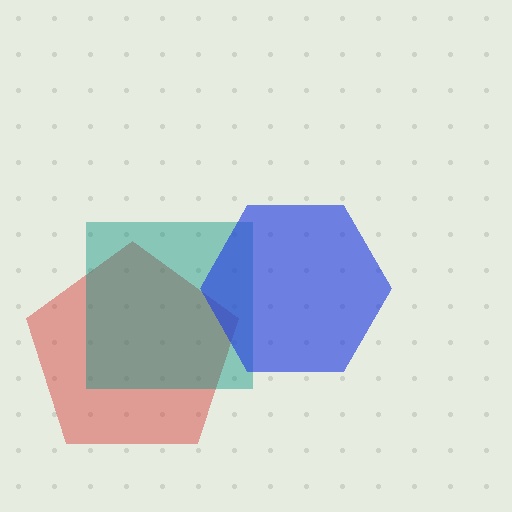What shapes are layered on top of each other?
The layered shapes are: a red pentagon, a teal square, a blue hexagon.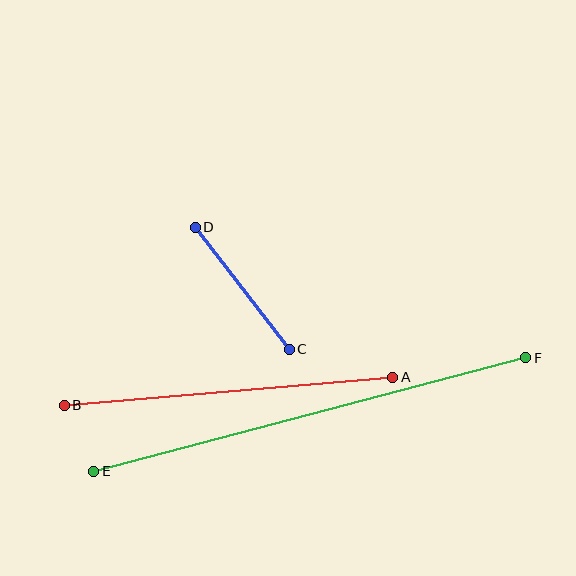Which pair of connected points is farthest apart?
Points E and F are farthest apart.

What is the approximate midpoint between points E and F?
The midpoint is at approximately (310, 415) pixels.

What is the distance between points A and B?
The distance is approximately 330 pixels.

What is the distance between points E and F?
The distance is approximately 447 pixels.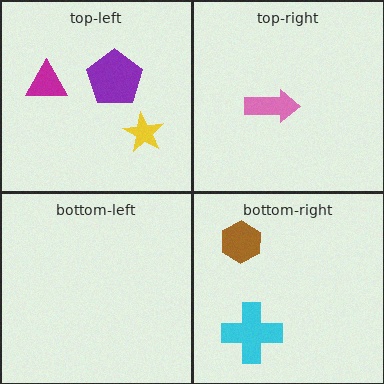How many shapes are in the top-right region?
1.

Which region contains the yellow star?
The top-left region.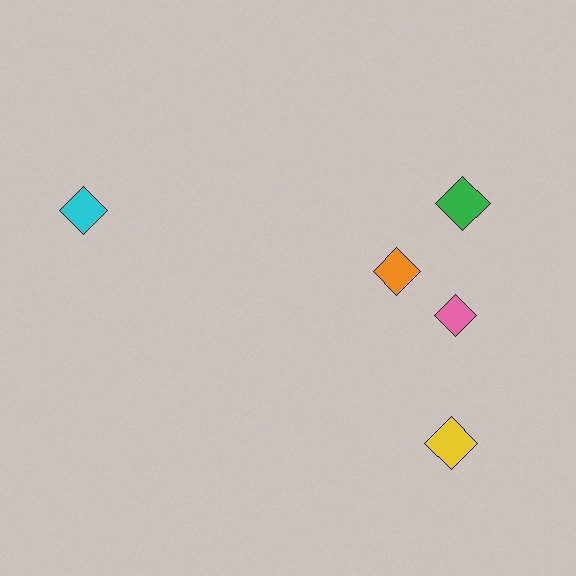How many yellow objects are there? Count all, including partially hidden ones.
There is 1 yellow object.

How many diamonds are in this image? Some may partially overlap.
There are 5 diamonds.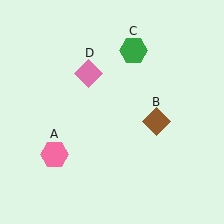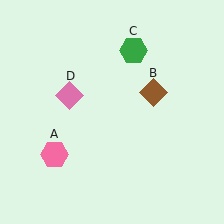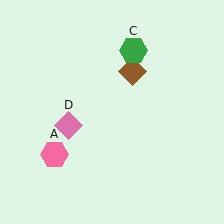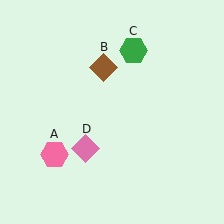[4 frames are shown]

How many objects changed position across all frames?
2 objects changed position: brown diamond (object B), pink diamond (object D).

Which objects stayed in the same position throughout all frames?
Pink hexagon (object A) and green hexagon (object C) remained stationary.